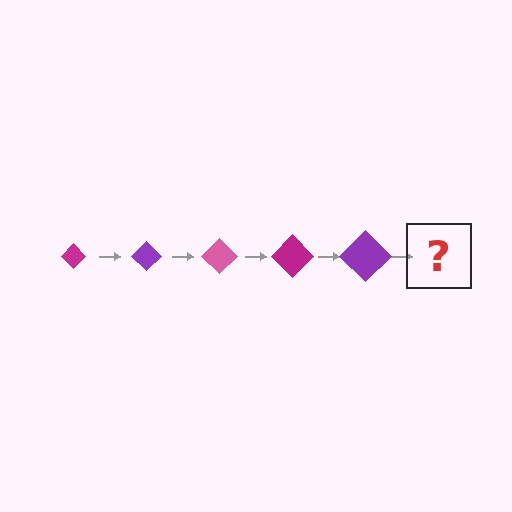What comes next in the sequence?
The next element should be a pink diamond, larger than the previous one.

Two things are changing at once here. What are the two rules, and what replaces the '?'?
The two rules are that the diamond grows larger each step and the color cycles through magenta, purple, and pink. The '?' should be a pink diamond, larger than the previous one.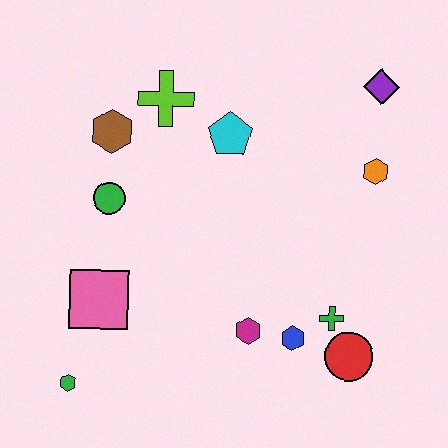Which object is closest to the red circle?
The green cross is closest to the red circle.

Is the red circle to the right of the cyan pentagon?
Yes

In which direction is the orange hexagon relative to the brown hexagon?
The orange hexagon is to the right of the brown hexagon.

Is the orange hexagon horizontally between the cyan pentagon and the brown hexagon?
No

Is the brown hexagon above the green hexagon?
Yes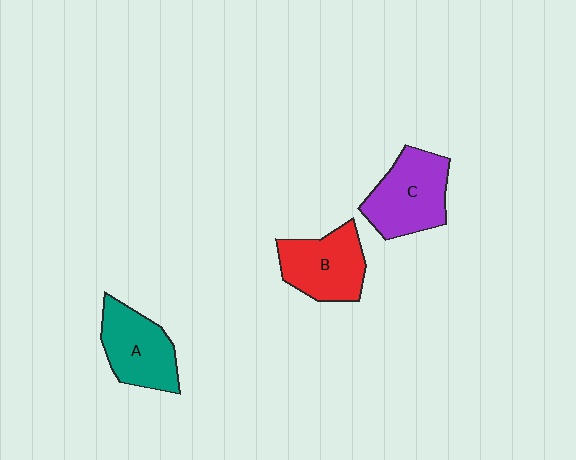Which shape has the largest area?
Shape C (purple).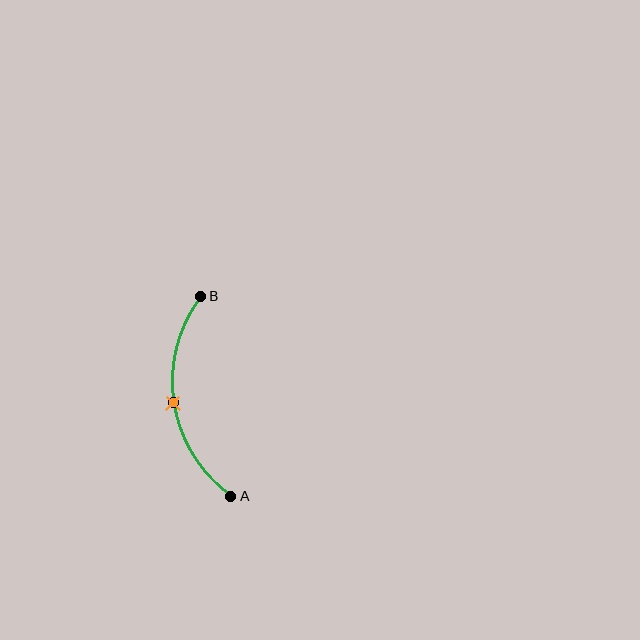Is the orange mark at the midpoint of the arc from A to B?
Yes. The orange mark lies on the arc at equal arc-length from both A and B — it is the arc midpoint.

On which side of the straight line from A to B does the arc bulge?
The arc bulges to the left of the straight line connecting A and B.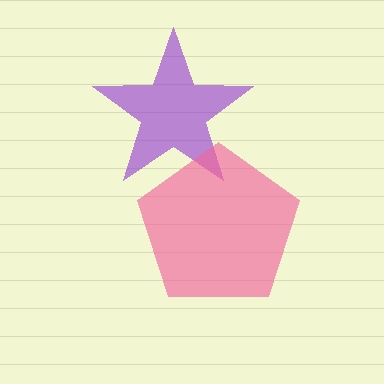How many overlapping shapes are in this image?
There are 2 overlapping shapes in the image.